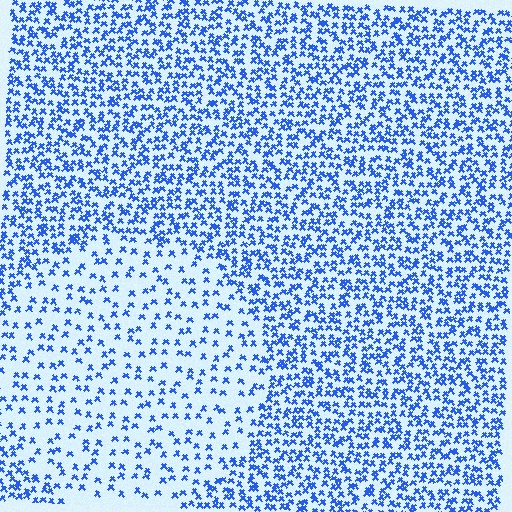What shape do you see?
I see a circle.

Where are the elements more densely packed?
The elements are more densely packed outside the circle boundary.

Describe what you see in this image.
The image contains small blue elements arranged at two different densities. A circle-shaped region is visible where the elements are less densely packed than the surrounding area.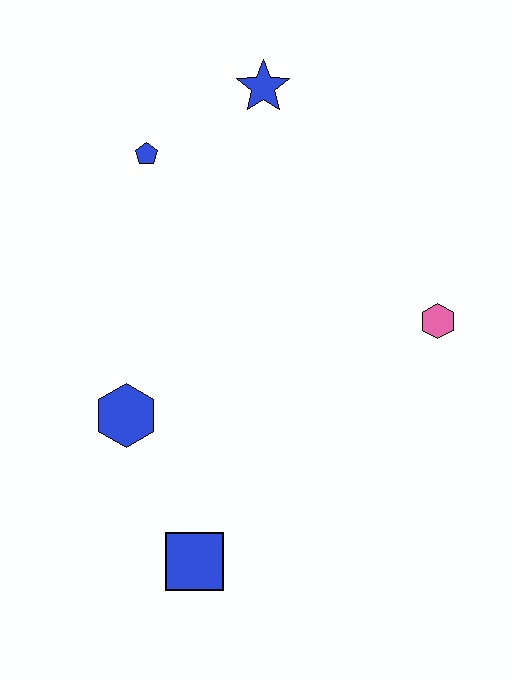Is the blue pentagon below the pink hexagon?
No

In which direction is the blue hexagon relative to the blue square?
The blue hexagon is above the blue square.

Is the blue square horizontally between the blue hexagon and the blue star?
Yes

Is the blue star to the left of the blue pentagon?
No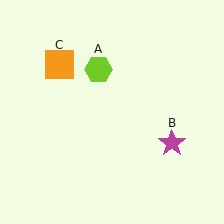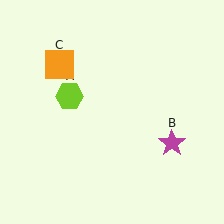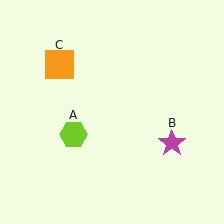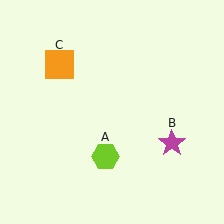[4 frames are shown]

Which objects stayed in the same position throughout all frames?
Magenta star (object B) and orange square (object C) remained stationary.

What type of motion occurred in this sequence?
The lime hexagon (object A) rotated counterclockwise around the center of the scene.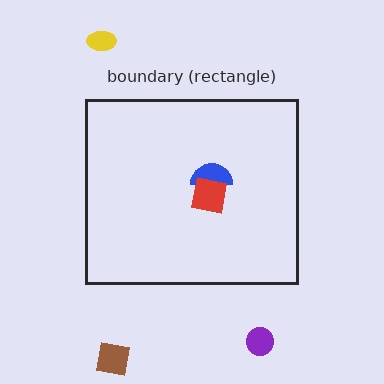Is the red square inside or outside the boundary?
Inside.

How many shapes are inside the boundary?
2 inside, 3 outside.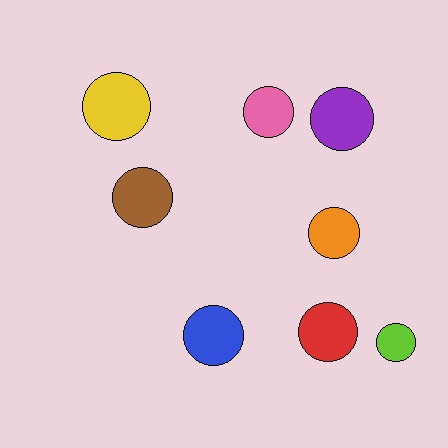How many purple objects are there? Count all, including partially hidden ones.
There is 1 purple object.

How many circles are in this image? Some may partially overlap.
There are 8 circles.